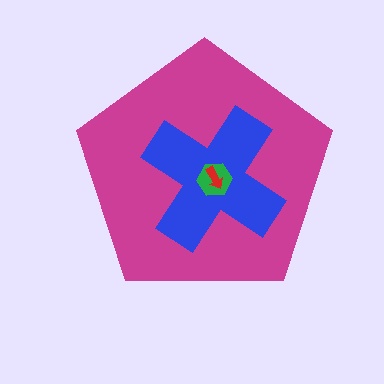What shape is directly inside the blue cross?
The green hexagon.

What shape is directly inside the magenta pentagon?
The blue cross.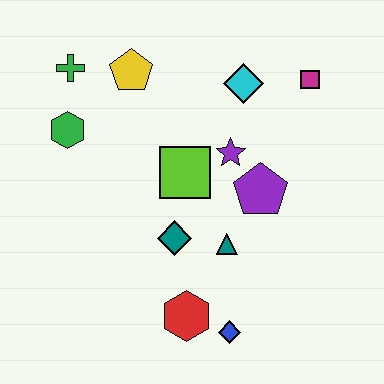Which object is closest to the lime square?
The purple star is closest to the lime square.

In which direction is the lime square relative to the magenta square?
The lime square is to the left of the magenta square.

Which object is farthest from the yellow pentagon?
The blue diamond is farthest from the yellow pentagon.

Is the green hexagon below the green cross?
Yes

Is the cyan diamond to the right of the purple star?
Yes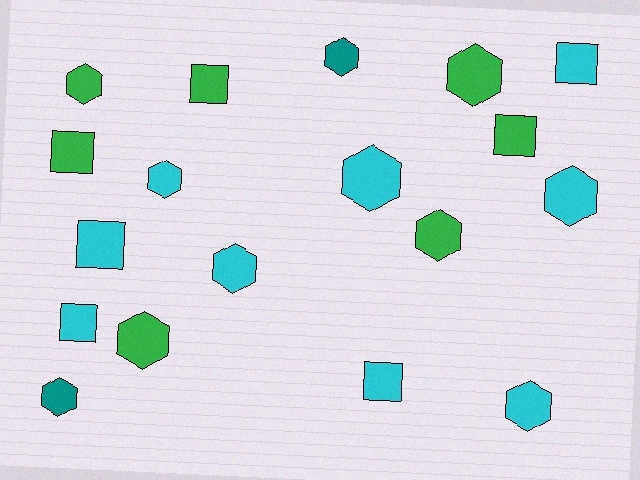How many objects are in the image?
There are 18 objects.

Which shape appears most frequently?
Hexagon, with 11 objects.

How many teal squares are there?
There are no teal squares.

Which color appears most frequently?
Cyan, with 9 objects.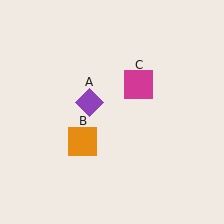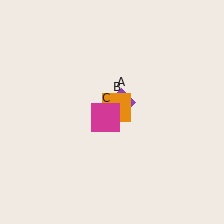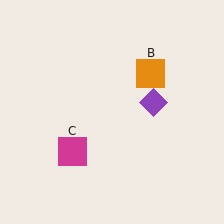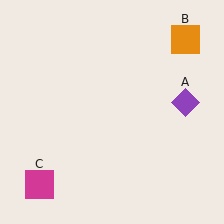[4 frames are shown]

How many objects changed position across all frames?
3 objects changed position: purple diamond (object A), orange square (object B), magenta square (object C).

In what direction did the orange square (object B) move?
The orange square (object B) moved up and to the right.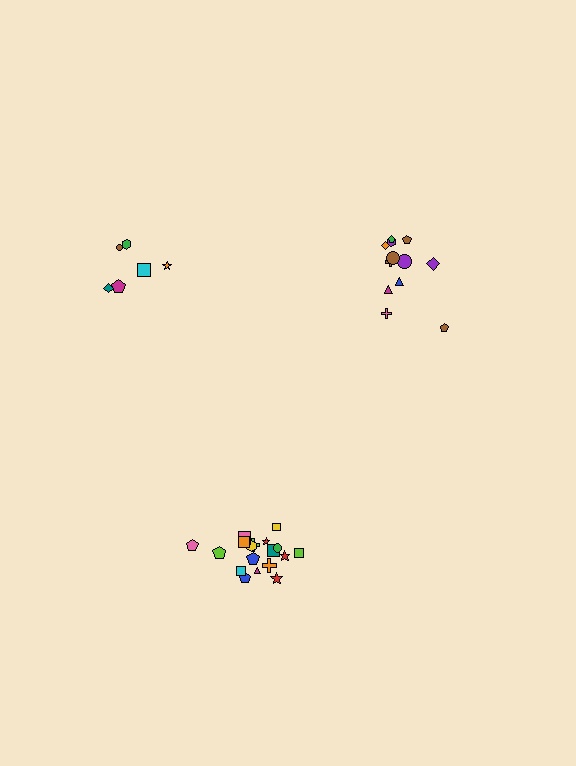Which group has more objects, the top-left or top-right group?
The top-right group.